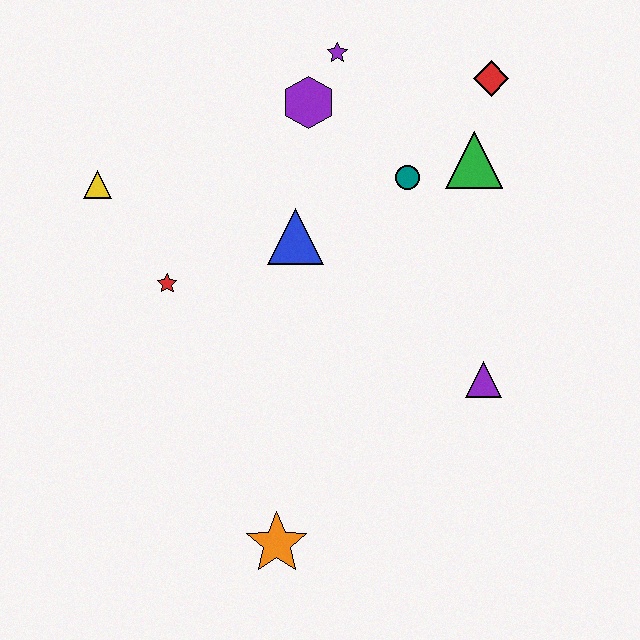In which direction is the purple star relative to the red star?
The purple star is above the red star.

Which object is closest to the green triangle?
The teal circle is closest to the green triangle.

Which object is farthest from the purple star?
The orange star is farthest from the purple star.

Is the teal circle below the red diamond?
Yes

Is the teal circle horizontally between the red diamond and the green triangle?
No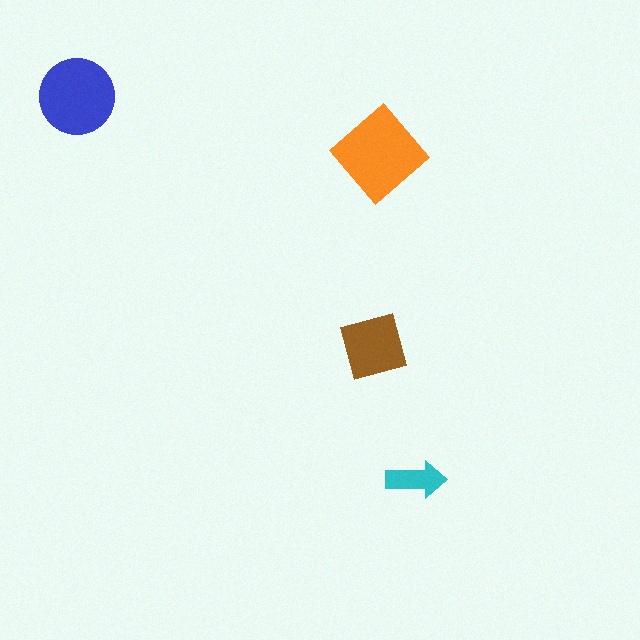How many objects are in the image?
There are 4 objects in the image.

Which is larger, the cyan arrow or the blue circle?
The blue circle.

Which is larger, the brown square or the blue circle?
The blue circle.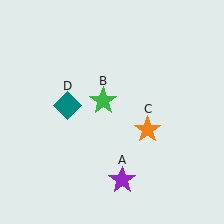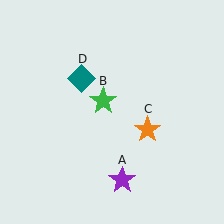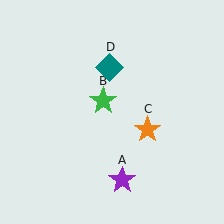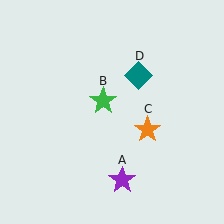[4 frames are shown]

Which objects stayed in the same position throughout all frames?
Purple star (object A) and green star (object B) and orange star (object C) remained stationary.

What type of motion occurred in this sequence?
The teal diamond (object D) rotated clockwise around the center of the scene.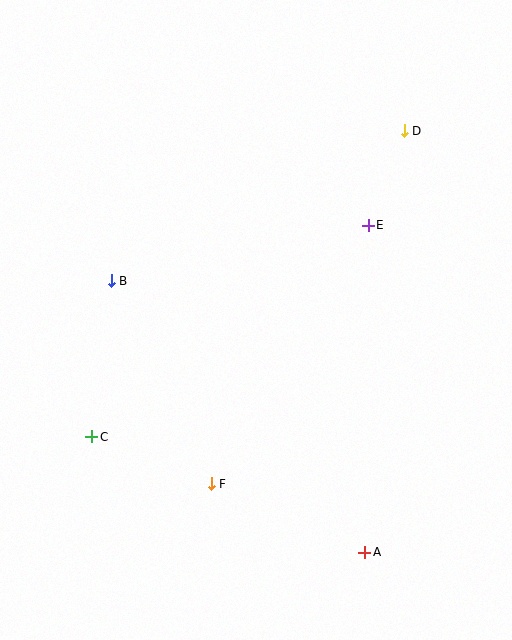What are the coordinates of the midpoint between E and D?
The midpoint between E and D is at (386, 178).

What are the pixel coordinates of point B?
Point B is at (111, 281).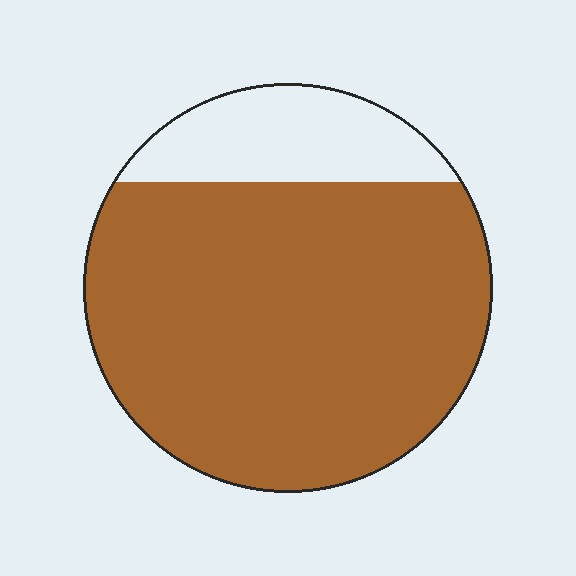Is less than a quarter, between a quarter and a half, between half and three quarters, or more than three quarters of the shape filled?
More than three quarters.